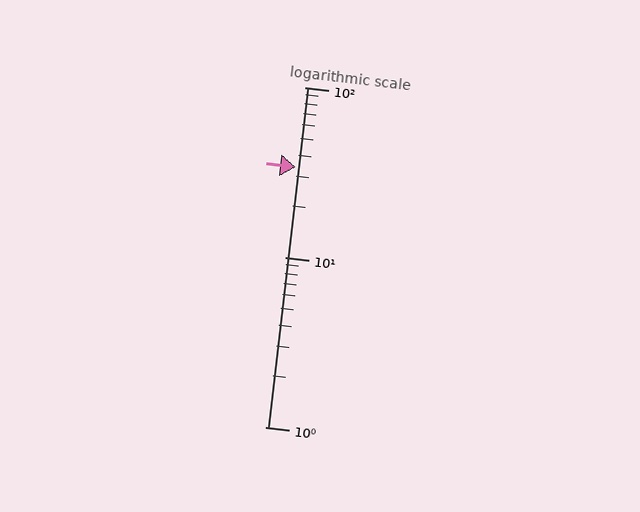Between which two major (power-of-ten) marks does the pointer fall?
The pointer is between 10 and 100.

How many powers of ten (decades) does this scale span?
The scale spans 2 decades, from 1 to 100.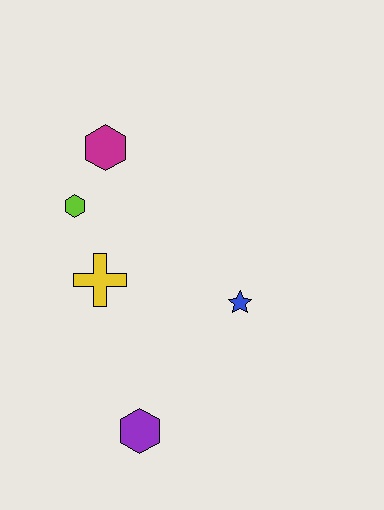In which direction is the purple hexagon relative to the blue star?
The purple hexagon is below the blue star.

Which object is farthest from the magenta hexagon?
The purple hexagon is farthest from the magenta hexagon.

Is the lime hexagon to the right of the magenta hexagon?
No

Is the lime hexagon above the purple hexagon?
Yes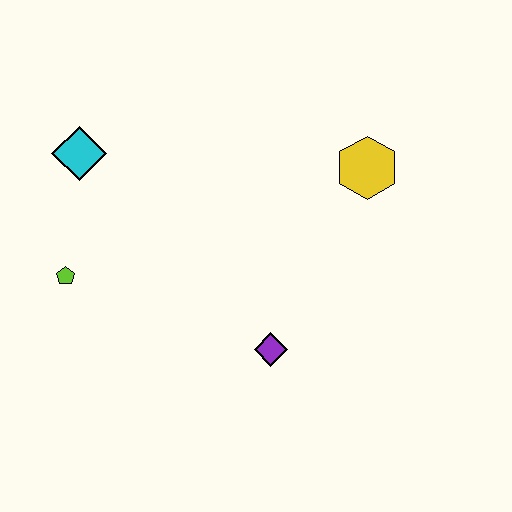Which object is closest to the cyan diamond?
The lime pentagon is closest to the cyan diamond.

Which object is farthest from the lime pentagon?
The yellow hexagon is farthest from the lime pentagon.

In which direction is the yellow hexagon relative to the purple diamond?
The yellow hexagon is above the purple diamond.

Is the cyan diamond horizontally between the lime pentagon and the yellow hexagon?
Yes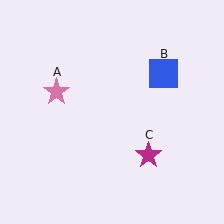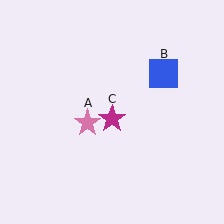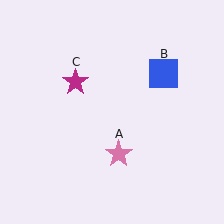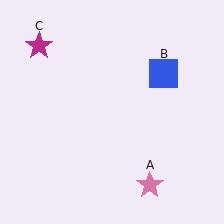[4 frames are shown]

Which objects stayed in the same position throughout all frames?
Blue square (object B) remained stationary.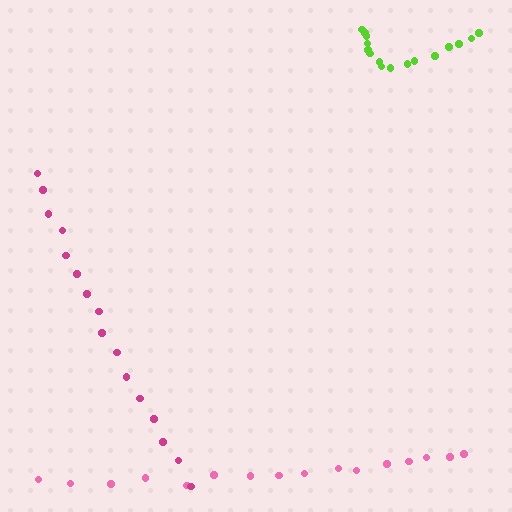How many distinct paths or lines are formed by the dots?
There are 3 distinct paths.